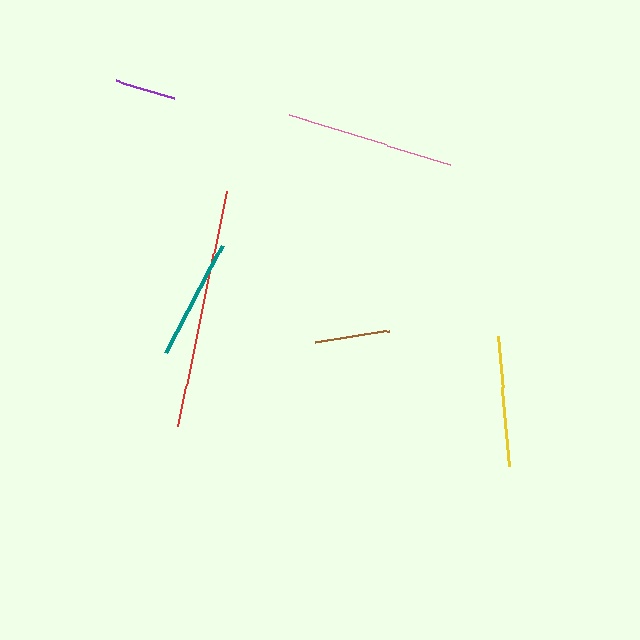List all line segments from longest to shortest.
From longest to shortest: red, pink, yellow, teal, brown, purple.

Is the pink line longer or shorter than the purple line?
The pink line is longer than the purple line.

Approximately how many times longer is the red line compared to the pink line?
The red line is approximately 1.4 times the length of the pink line.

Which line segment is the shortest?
The purple line is the shortest at approximately 60 pixels.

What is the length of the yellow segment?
The yellow segment is approximately 131 pixels long.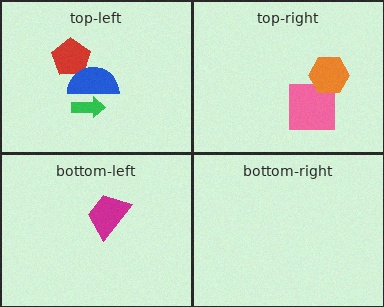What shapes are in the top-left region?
The red pentagon, the green arrow, the blue semicircle.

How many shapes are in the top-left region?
3.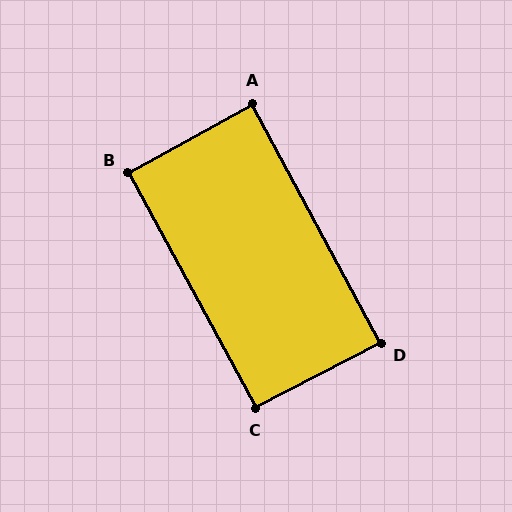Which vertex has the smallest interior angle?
A, at approximately 89 degrees.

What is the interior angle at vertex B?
Approximately 91 degrees (approximately right).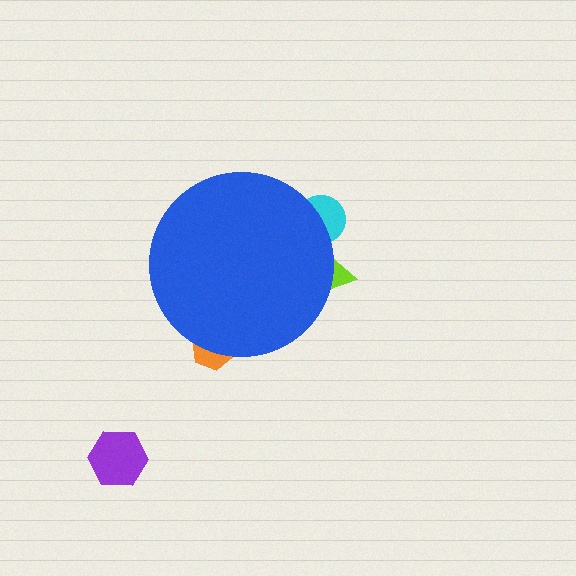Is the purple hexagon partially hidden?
No, the purple hexagon is fully visible.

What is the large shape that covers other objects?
A blue circle.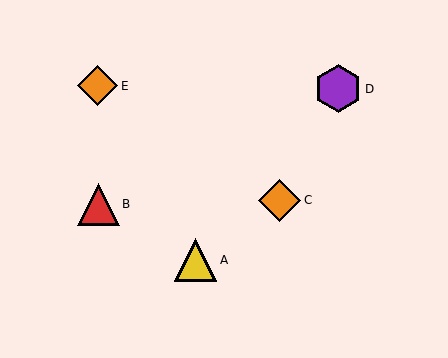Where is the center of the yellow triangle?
The center of the yellow triangle is at (195, 260).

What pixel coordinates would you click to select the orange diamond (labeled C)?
Click at (280, 200) to select the orange diamond C.